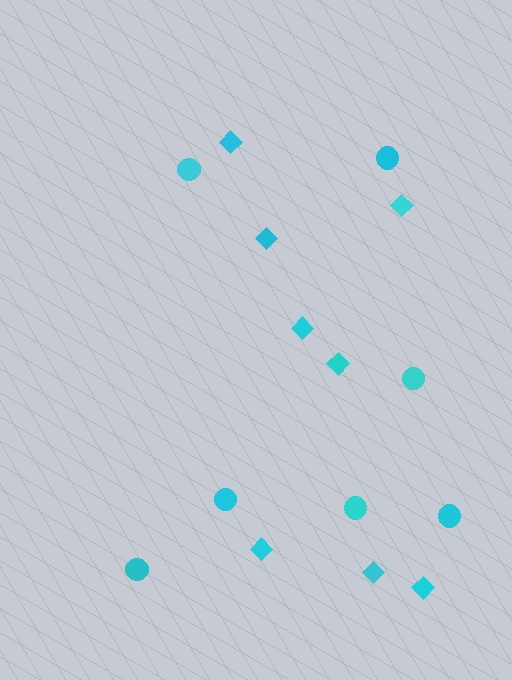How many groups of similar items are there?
There are 2 groups: one group of diamonds (8) and one group of circles (7).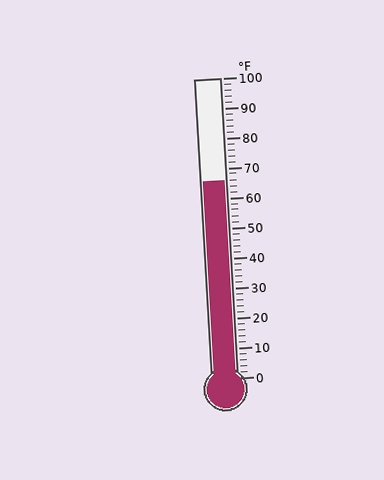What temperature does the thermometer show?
The thermometer shows approximately 66°F.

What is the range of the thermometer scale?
The thermometer scale ranges from 0°F to 100°F.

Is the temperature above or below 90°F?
The temperature is below 90°F.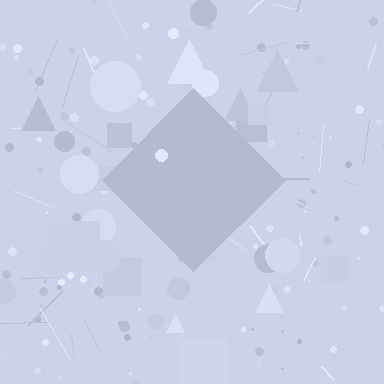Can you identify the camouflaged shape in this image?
The camouflaged shape is a diamond.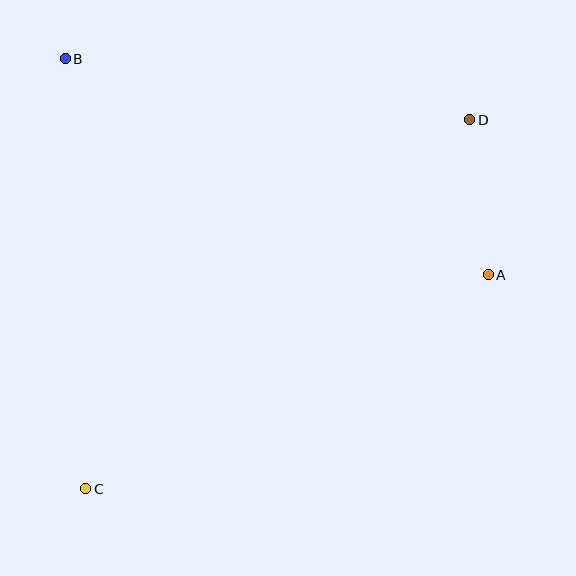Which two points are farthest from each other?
Points C and D are farthest from each other.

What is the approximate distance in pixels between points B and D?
The distance between B and D is approximately 409 pixels.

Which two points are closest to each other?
Points A and D are closest to each other.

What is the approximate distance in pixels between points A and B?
The distance between A and B is approximately 475 pixels.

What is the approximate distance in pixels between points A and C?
The distance between A and C is approximately 456 pixels.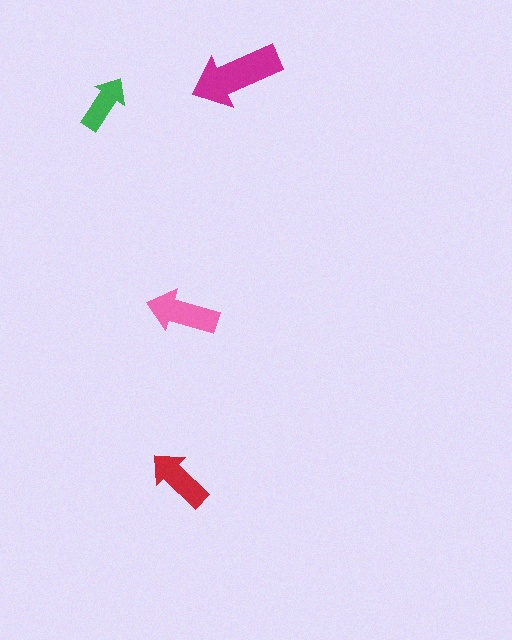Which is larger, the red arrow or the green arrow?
The red one.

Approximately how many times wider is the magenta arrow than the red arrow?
About 1.5 times wider.